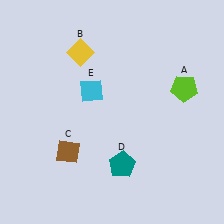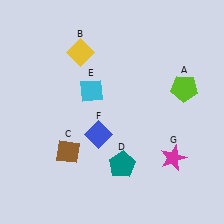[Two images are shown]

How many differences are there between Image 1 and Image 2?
There are 2 differences between the two images.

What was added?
A blue diamond (F), a magenta star (G) were added in Image 2.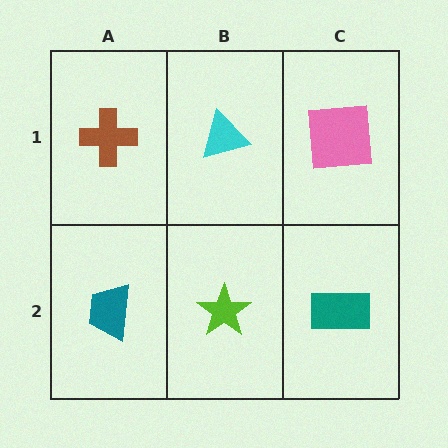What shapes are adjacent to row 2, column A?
A brown cross (row 1, column A), a lime star (row 2, column B).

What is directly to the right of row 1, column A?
A cyan triangle.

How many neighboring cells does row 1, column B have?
3.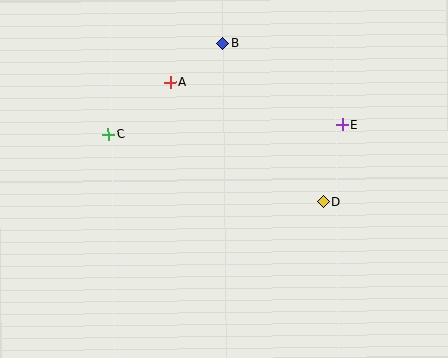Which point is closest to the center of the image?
Point D at (323, 202) is closest to the center.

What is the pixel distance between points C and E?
The distance between C and E is 235 pixels.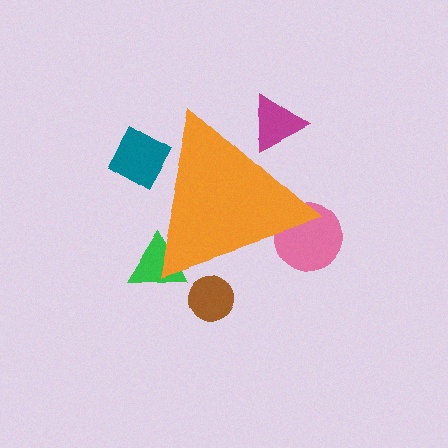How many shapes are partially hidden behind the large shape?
5 shapes are partially hidden.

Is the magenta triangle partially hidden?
Yes, the magenta triangle is partially hidden behind the orange triangle.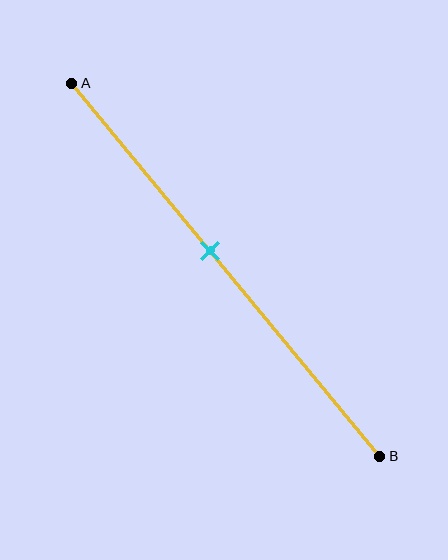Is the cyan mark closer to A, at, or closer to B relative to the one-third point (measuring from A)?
The cyan mark is closer to point B than the one-third point of segment AB.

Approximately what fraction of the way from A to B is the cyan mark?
The cyan mark is approximately 45% of the way from A to B.